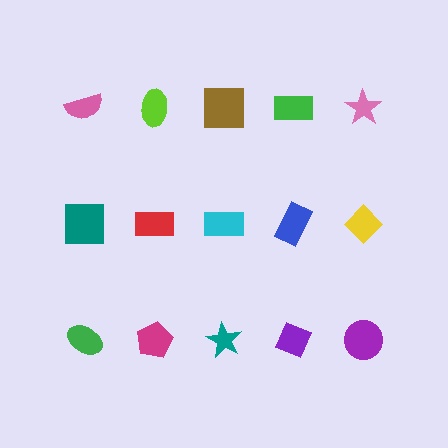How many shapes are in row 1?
5 shapes.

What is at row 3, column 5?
A purple circle.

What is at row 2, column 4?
A blue rectangle.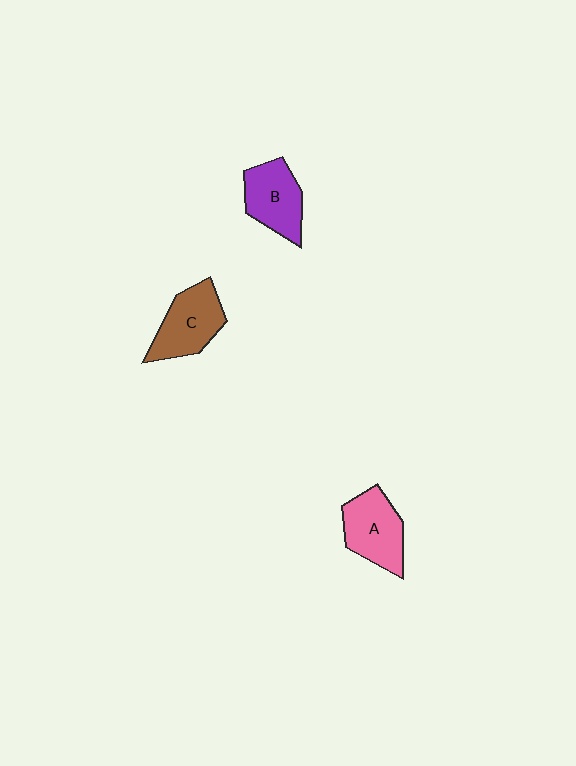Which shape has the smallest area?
Shape B (purple).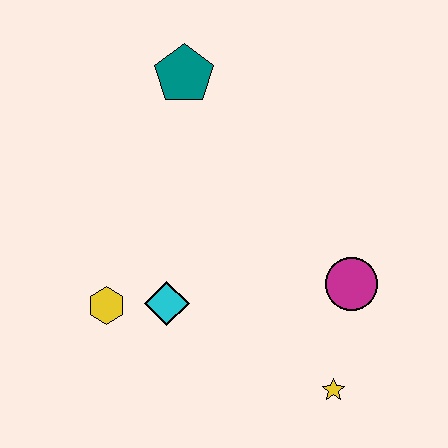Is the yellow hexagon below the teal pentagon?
Yes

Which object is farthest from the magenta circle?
The teal pentagon is farthest from the magenta circle.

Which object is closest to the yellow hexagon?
The cyan diamond is closest to the yellow hexagon.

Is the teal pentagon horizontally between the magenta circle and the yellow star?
No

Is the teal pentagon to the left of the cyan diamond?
No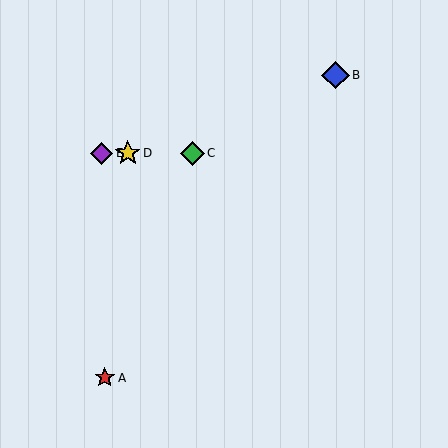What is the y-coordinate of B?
Object B is at y≈75.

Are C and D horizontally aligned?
Yes, both are at y≈153.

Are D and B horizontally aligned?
No, D is at y≈153 and B is at y≈75.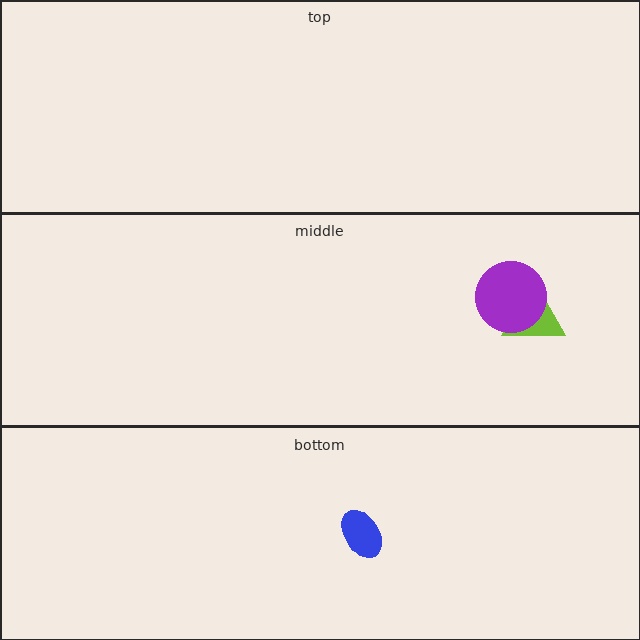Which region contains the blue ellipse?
The bottom region.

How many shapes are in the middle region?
2.